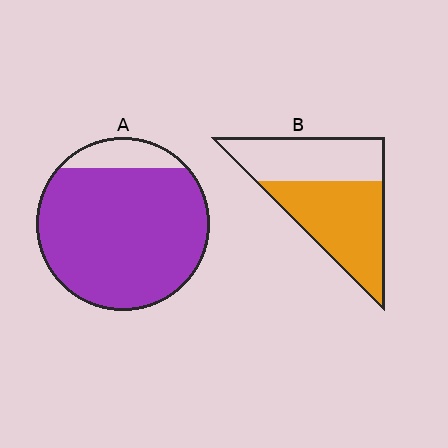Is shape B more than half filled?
Yes.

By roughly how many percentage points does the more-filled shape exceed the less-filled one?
By roughly 30 percentage points (A over B).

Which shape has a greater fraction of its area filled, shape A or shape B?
Shape A.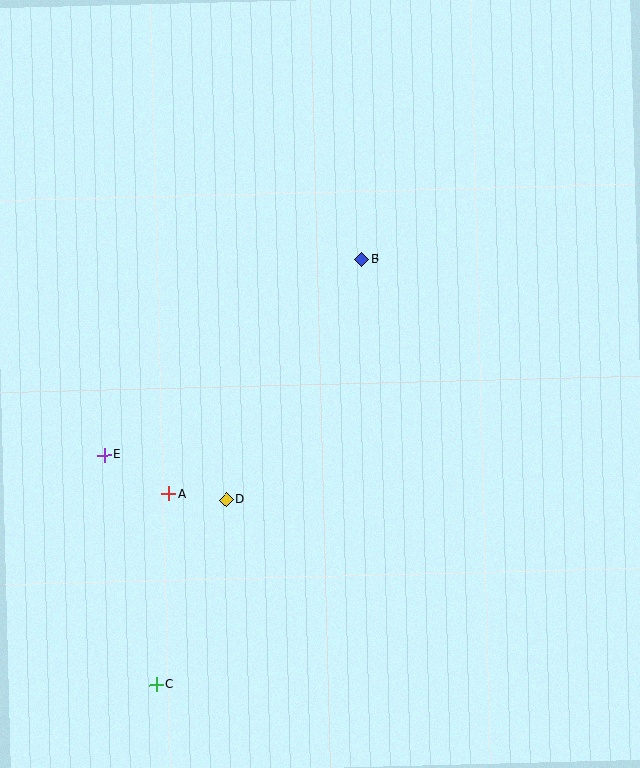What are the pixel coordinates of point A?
Point A is at (169, 494).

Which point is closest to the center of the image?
Point B at (362, 259) is closest to the center.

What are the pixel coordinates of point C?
Point C is at (156, 684).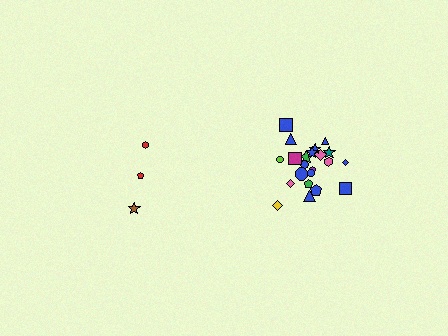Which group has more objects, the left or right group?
The right group.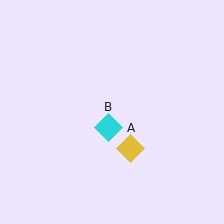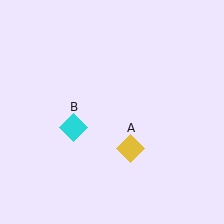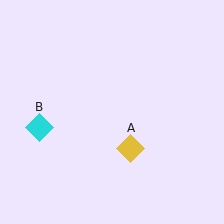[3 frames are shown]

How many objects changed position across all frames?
1 object changed position: cyan diamond (object B).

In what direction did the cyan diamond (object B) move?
The cyan diamond (object B) moved left.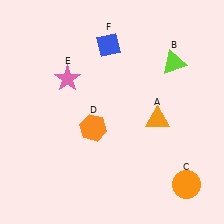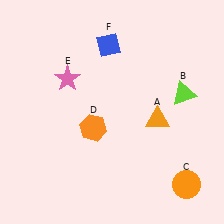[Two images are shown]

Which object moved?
The lime triangle (B) moved down.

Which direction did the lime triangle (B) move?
The lime triangle (B) moved down.